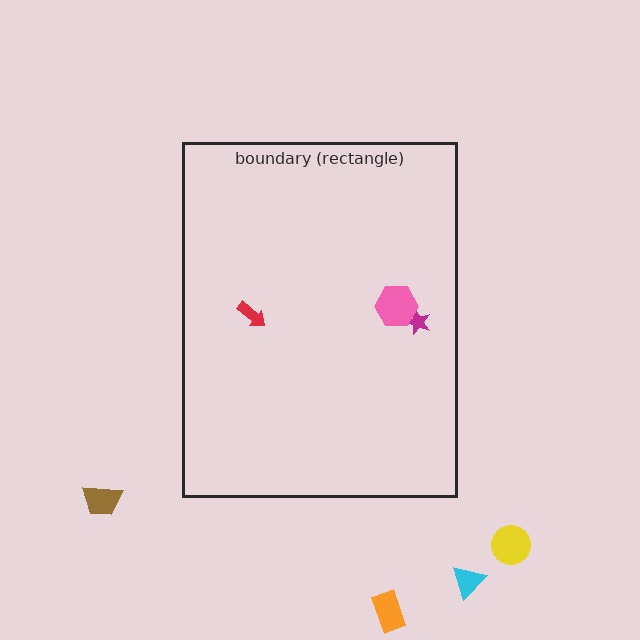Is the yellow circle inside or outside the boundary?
Outside.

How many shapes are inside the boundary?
3 inside, 4 outside.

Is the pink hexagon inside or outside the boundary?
Inside.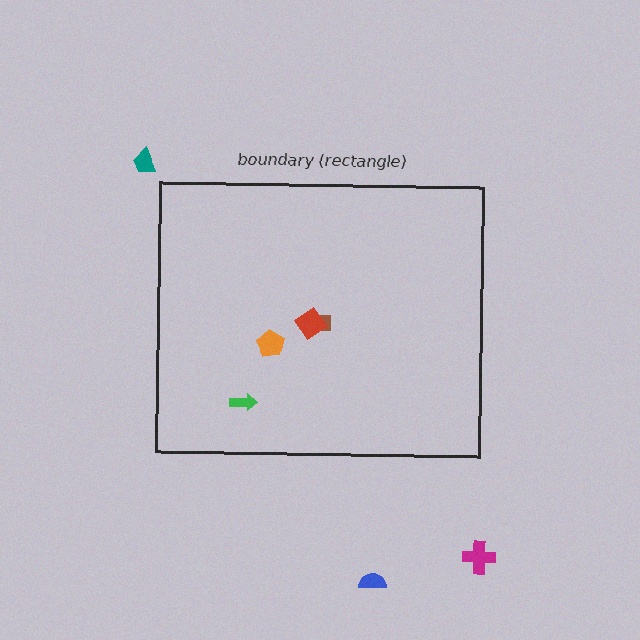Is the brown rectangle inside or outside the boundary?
Inside.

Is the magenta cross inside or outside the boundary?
Outside.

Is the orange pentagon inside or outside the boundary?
Inside.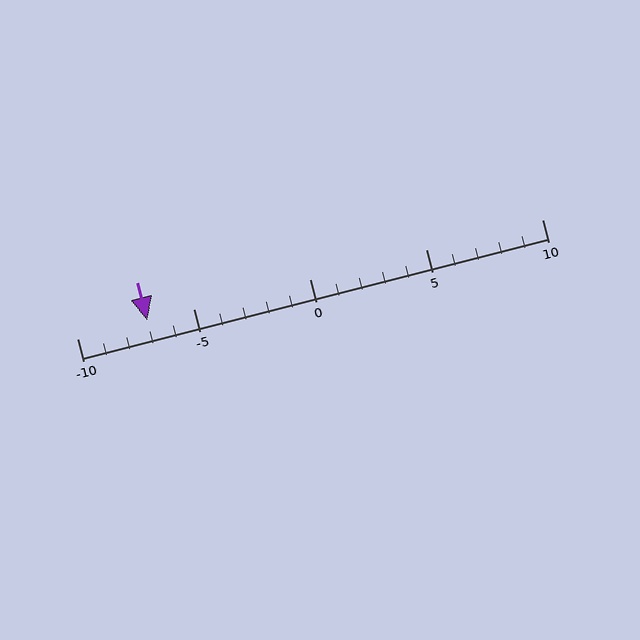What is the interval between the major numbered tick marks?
The major tick marks are spaced 5 units apart.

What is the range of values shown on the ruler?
The ruler shows values from -10 to 10.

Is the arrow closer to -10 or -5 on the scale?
The arrow is closer to -5.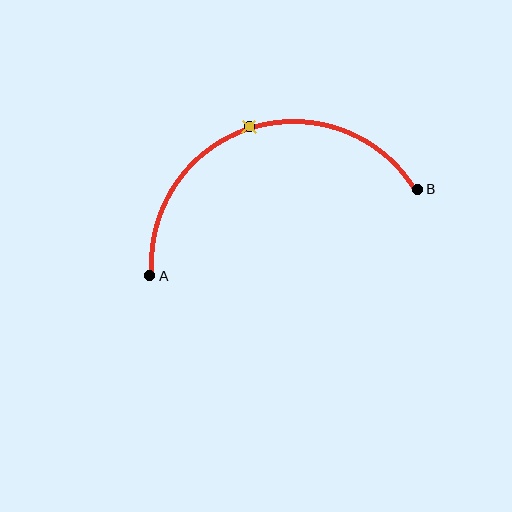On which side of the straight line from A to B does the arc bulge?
The arc bulges above the straight line connecting A and B.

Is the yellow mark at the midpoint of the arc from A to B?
Yes. The yellow mark lies on the arc at equal arc-length from both A and B — it is the arc midpoint.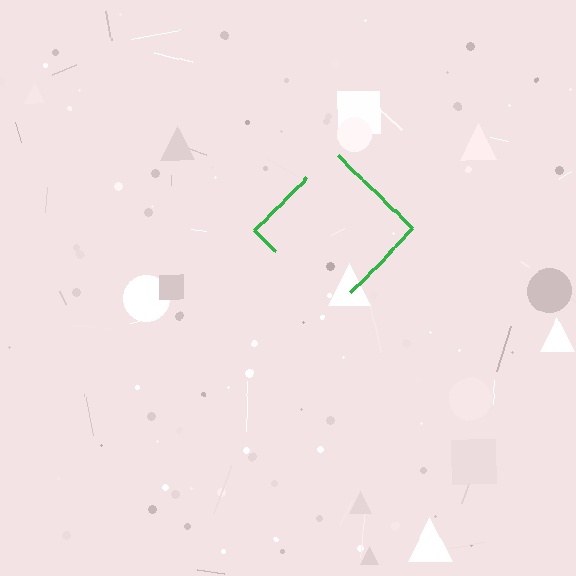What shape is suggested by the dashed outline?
The dashed outline suggests a diamond.